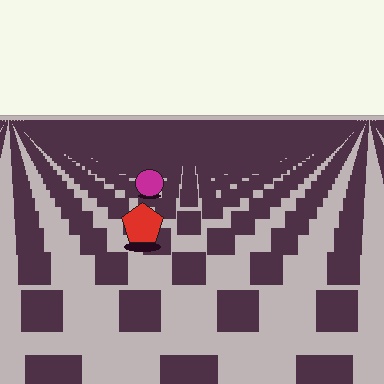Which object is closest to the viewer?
The red pentagon is closest. The texture marks near it are larger and more spread out.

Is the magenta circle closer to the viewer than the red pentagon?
No. The red pentagon is closer — you can tell from the texture gradient: the ground texture is coarser near it.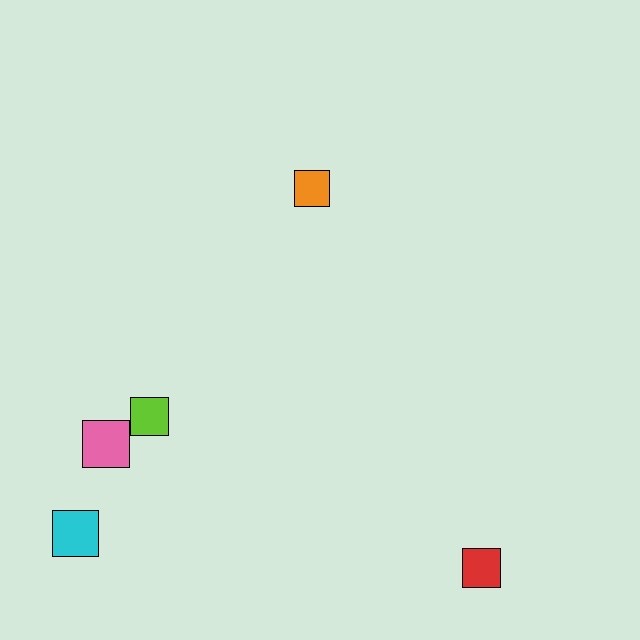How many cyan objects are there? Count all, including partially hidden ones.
There is 1 cyan object.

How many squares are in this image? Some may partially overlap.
There are 5 squares.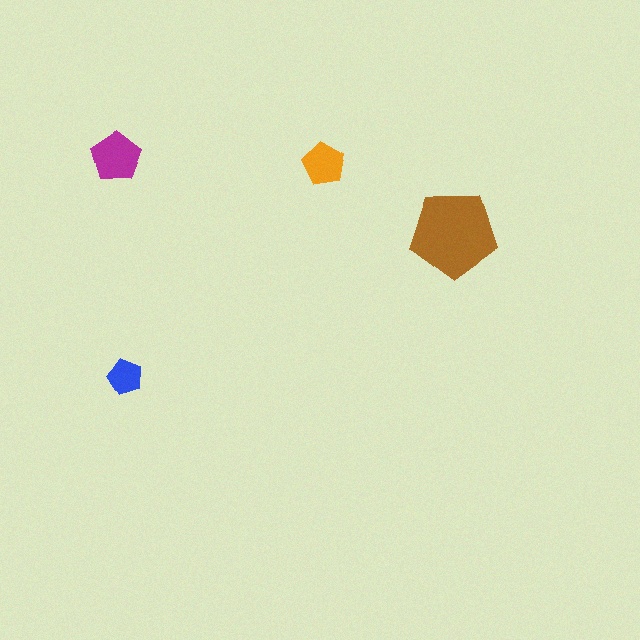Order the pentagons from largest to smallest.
the brown one, the magenta one, the orange one, the blue one.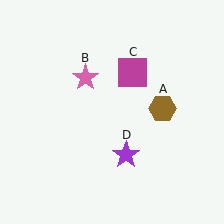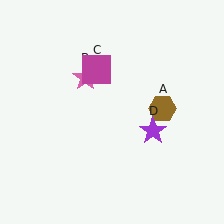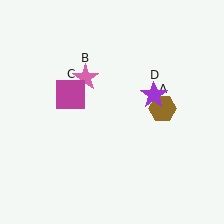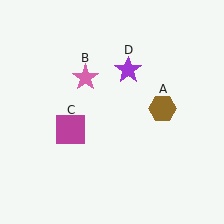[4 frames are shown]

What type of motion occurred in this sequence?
The magenta square (object C), purple star (object D) rotated counterclockwise around the center of the scene.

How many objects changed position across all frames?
2 objects changed position: magenta square (object C), purple star (object D).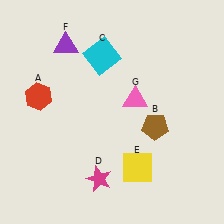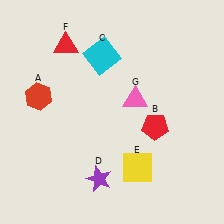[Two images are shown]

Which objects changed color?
B changed from brown to red. D changed from magenta to purple. F changed from purple to red.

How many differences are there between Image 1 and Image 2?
There are 3 differences between the two images.